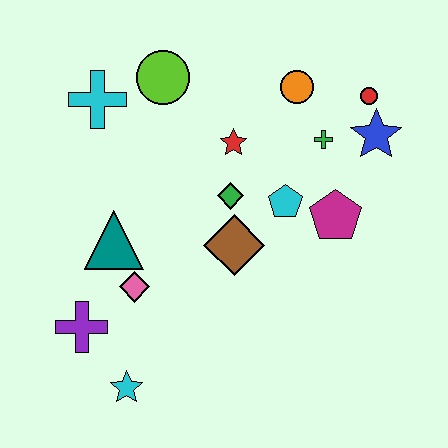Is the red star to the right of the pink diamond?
Yes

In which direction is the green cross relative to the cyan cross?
The green cross is to the right of the cyan cross.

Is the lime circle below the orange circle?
No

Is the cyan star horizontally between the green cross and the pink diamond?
No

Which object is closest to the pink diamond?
The teal triangle is closest to the pink diamond.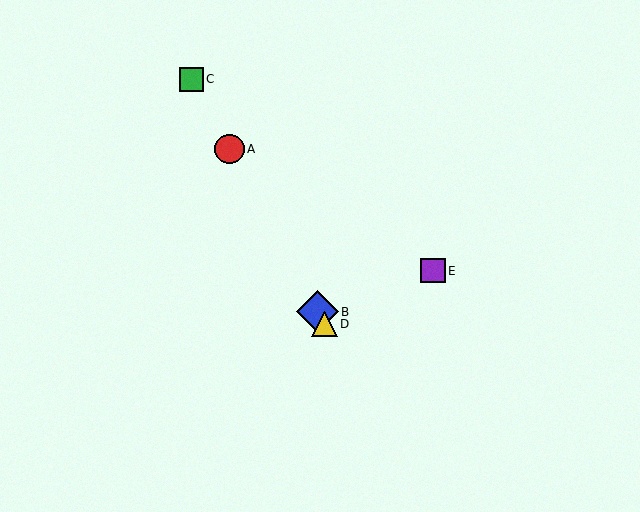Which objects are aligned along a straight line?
Objects A, B, C, D are aligned along a straight line.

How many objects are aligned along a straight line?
4 objects (A, B, C, D) are aligned along a straight line.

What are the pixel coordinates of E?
Object E is at (433, 271).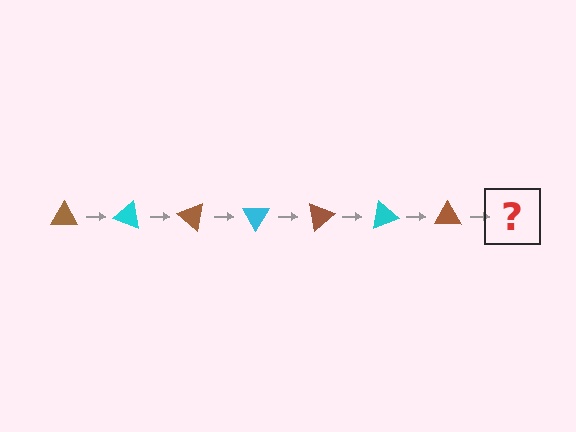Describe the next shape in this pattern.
It should be a cyan triangle, rotated 140 degrees from the start.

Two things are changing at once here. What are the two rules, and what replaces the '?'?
The two rules are that it rotates 20 degrees each step and the color cycles through brown and cyan. The '?' should be a cyan triangle, rotated 140 degrees from the start.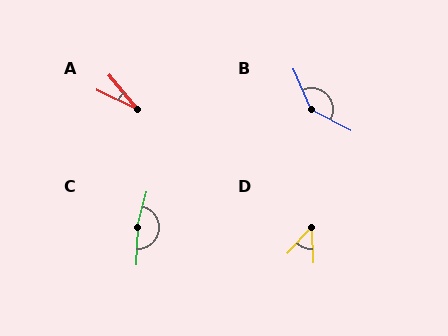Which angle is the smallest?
A, at approximately 25 degrees.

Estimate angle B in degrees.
Approximately 140 degrees.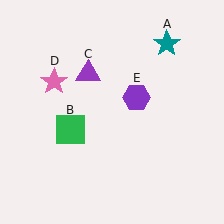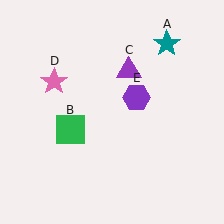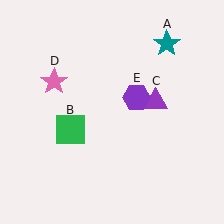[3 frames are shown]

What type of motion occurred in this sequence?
The purple triangle (object C) rotated clockwise around the center of the scene.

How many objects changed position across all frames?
1 object changed position: purple triangle (object C).